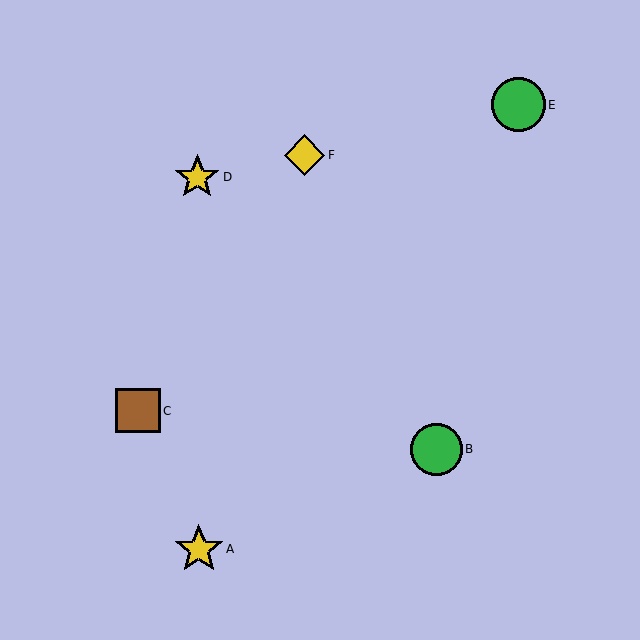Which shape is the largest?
The green circle (labeled E) is the largest.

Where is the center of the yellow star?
The center of the yellow star is at (199, 549).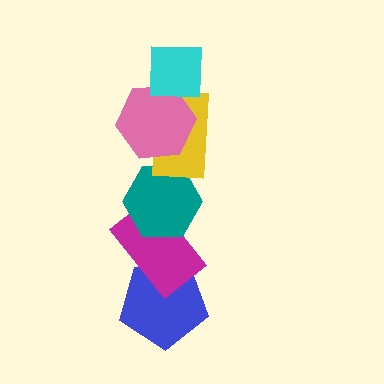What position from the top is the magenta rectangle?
The magenta rectangle is 5th from the top.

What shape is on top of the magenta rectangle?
The teal hexagon is on top of the magenta rectangle.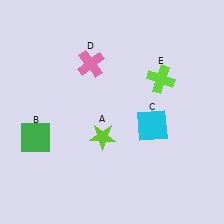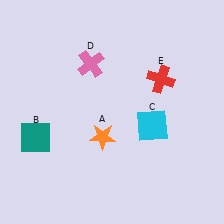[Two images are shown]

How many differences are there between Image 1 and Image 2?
There are 3 differences between the two images.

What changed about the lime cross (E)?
In Image 1, E is lime. In Image 2, it changed to red.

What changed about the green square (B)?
In Image 1, B is green. In Image 2, it changed to teal.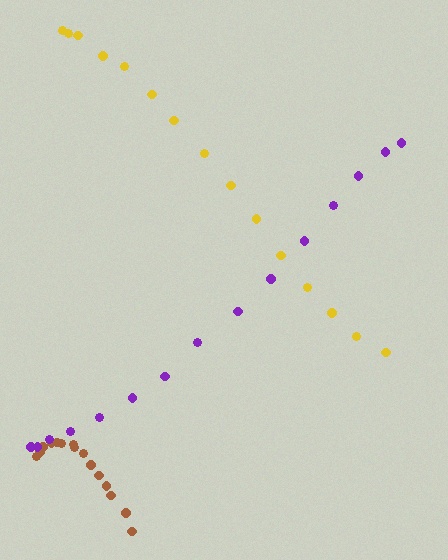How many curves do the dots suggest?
There are 3 distinct paths.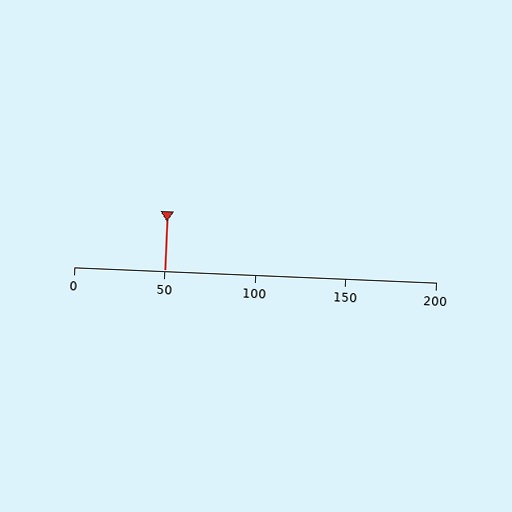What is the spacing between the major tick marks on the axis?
The major ticks are spaced 50 apart.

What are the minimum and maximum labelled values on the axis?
The axis runs from 0 to 200.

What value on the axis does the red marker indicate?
The marker indicates approximately 50.